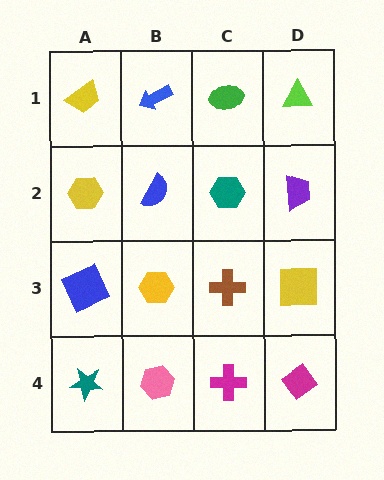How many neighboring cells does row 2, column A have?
3.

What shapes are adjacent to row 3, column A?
A yellow hexagon (row 2, column A), a teal star (row 4, column A), a yellow hexagon (row 3, column B).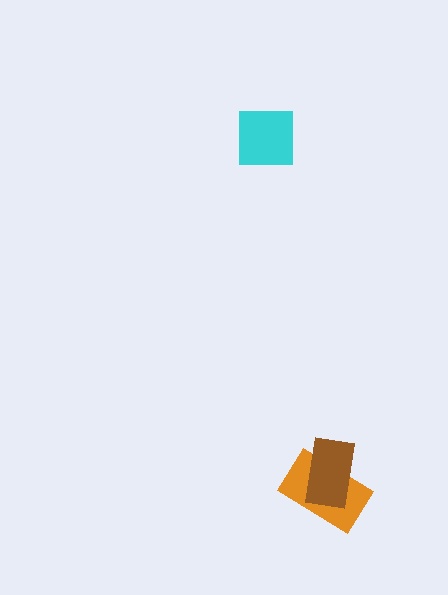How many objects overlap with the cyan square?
0 objects overlap with the cyan square.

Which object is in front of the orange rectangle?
The brown rectangle is in front of the orange rectangle.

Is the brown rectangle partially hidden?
No, no other shape covers it.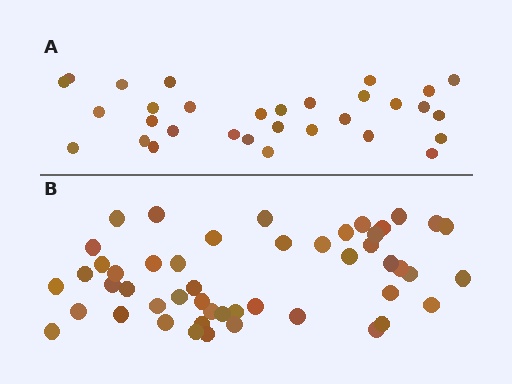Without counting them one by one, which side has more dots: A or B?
Region B (the bottom region) has more dots.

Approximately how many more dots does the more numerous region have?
Region B has approximately 20 more dots than region A.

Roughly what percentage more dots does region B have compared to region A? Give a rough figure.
About 60% more.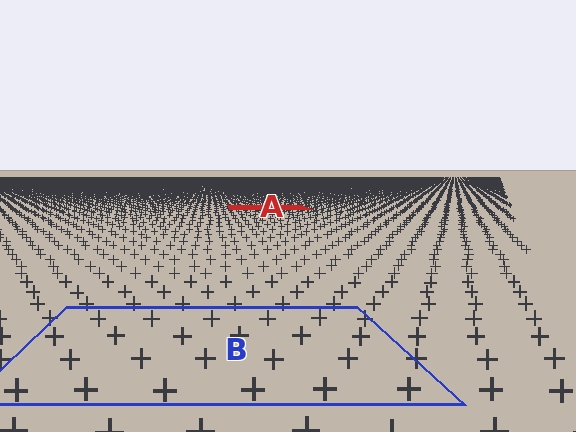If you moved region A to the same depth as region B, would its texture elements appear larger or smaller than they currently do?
They would appear larger. At a closer depth, the same texture elements are projected at a bigger on-screen size.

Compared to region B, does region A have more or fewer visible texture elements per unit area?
Region A has more texture elements per unit area — they are packed more densely because it is farther away.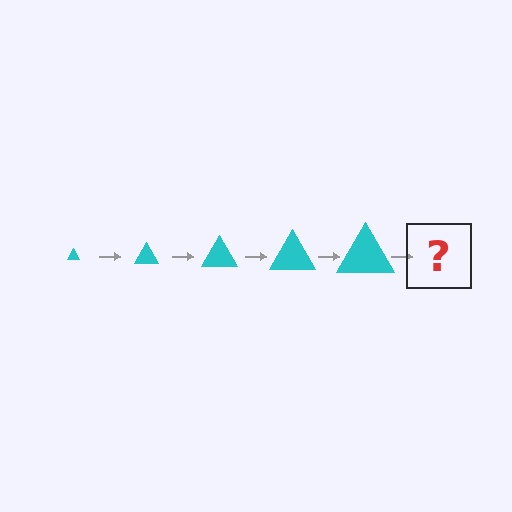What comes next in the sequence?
The next element should be a cyan triangle, larger than the previous one.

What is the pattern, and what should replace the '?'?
The pattern is that the triangle gets progressively larger each step. The '?' should be a cyan triangle, larger than the previous one.